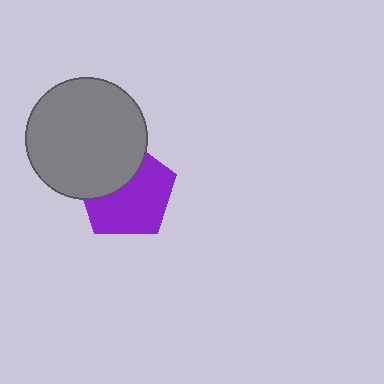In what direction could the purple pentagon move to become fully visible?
The purple pentagon could move toward the lower-right. That would shift it out from behind the gray circle entirely.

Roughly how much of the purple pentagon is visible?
About half of it is visible (roughly 63%).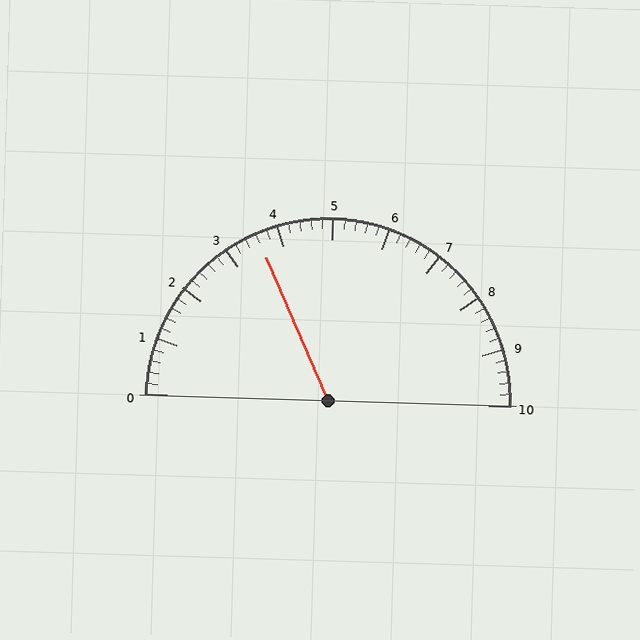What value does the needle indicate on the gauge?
The needle indicates approximately 3.6.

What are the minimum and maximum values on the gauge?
The gauge ranges from 0 to 10.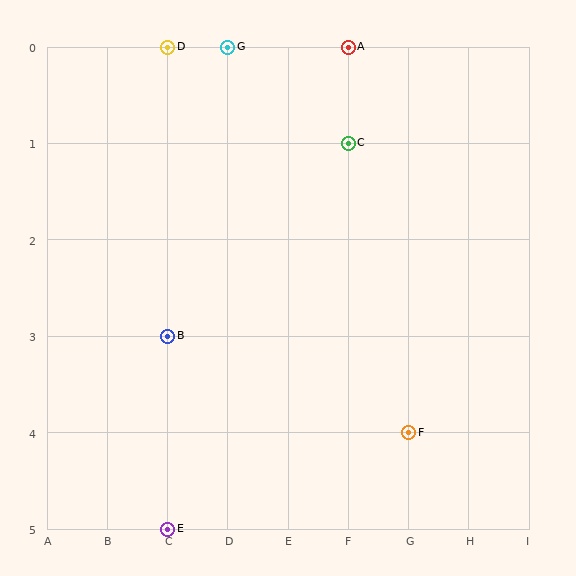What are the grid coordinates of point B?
Point B is at grid coordinates (C, 3).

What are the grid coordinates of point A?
Point A is at grid coordinates (F, 0).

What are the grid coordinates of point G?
Point G is at grid coordinates (D, 0).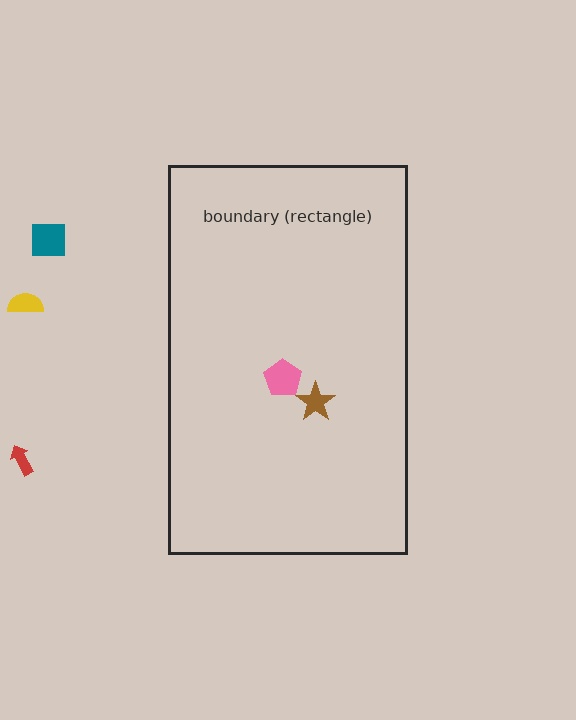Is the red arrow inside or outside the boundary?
Outside.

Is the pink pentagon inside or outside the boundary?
Inside.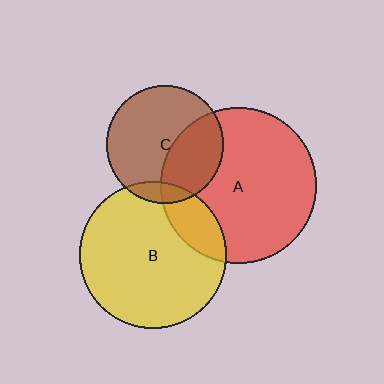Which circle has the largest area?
Circle A (red).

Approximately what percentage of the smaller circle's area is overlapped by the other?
Approximately 10%.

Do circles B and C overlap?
Yes.